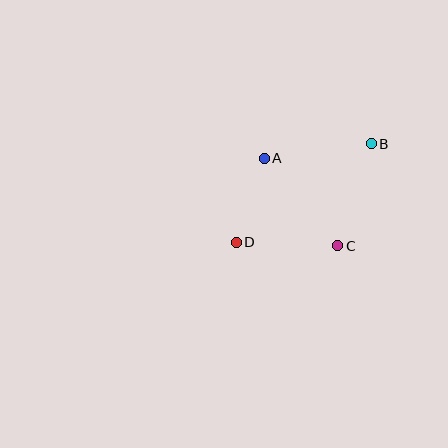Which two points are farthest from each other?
Points B and D are farthest from each other.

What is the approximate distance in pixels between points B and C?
The distance between B and C is approximately 107 pixels.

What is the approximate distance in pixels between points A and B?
The distance between A and B is approximately 108 pixels.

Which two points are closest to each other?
Points A and D are closest to each other.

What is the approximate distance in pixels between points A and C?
The distance between A and C is approximately 114 pixels.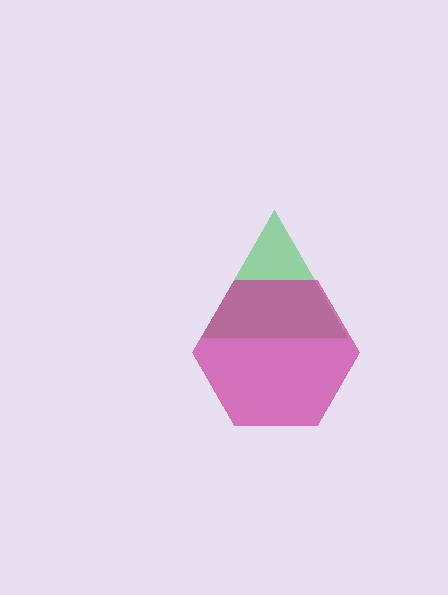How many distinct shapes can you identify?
There are 2 distinct shapes: a green triangle, a magenta hexagon.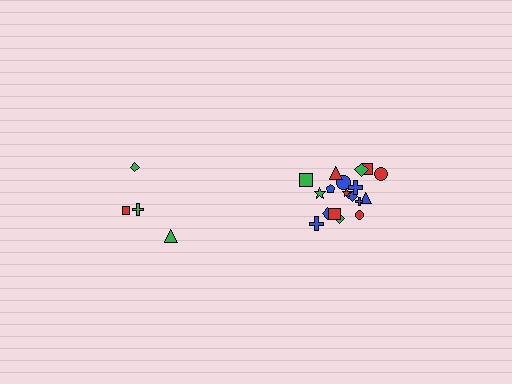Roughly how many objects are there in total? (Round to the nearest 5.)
Roughly 20 objects in total.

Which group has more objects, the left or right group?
The right group.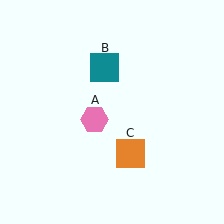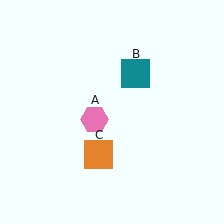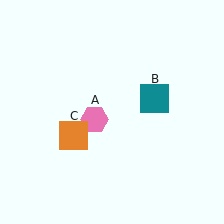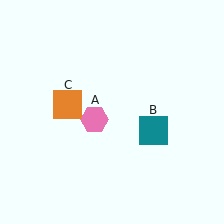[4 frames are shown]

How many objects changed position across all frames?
2 objects changed position: teal square (object B), orange square (object C).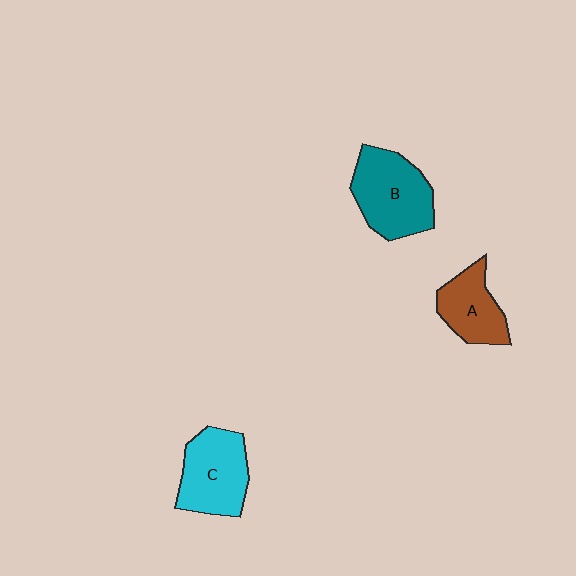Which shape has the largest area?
Shape B (teal).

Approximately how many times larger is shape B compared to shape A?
Approximately 1.4 times.